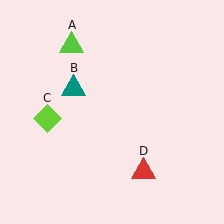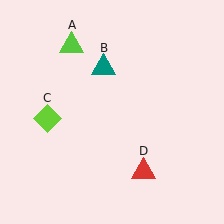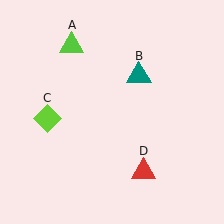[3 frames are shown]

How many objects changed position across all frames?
1 object changed position: teal triangle (object B).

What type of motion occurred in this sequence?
The teal triangle (object B) rotated clockwise around the center of the scene.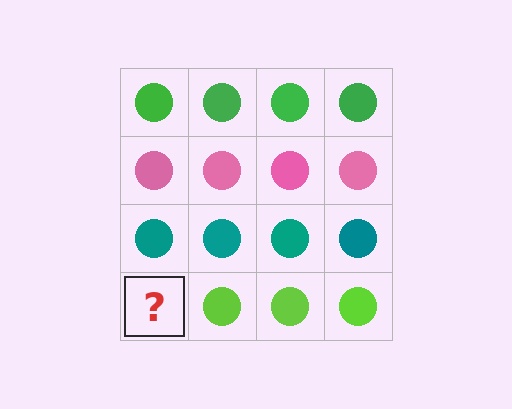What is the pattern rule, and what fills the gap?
The rule is that each row has a consistent color. The gap should be filled with a lime circle.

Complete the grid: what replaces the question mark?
The question mark should be replaced with a lime circle.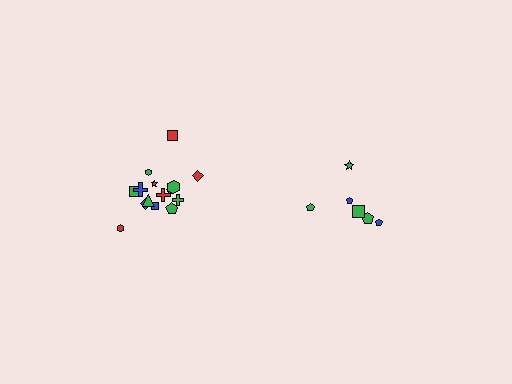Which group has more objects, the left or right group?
The left group.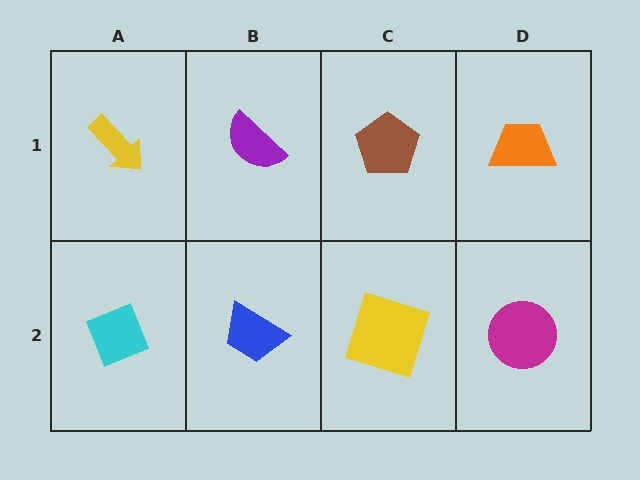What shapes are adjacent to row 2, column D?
An orange trapezoid (row 1, column D), a yellow square (row 2, column C).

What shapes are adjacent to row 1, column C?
A yellow square (row 2, column C), a purple semicircle (row 1, column B), an orange trapezoid (row 1, column D).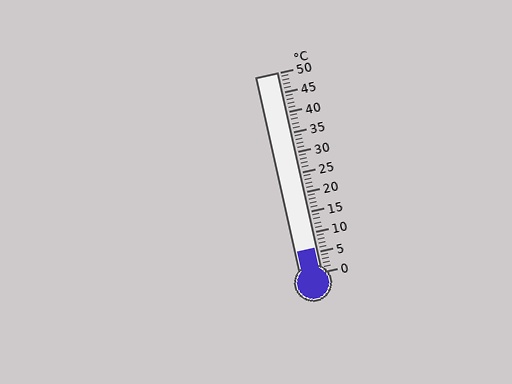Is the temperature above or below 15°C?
The temperature is below 15°C.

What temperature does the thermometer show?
The thermometer shows approximately 6°C.